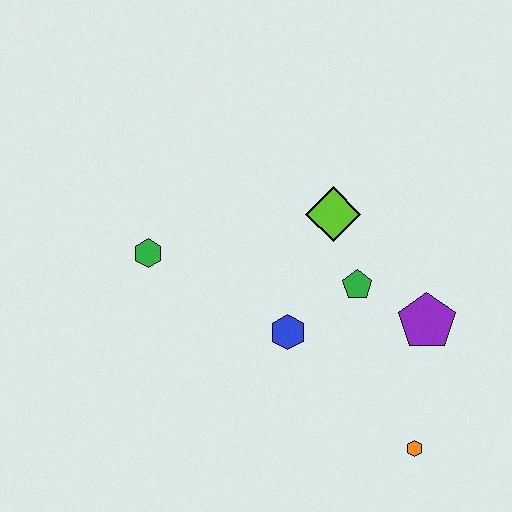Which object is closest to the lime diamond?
The green pentagon is closest to the lime diamond.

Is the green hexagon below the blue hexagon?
No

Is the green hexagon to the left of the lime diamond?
Yes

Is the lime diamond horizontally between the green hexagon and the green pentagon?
Yes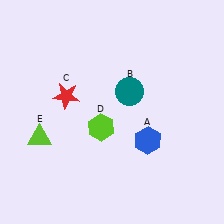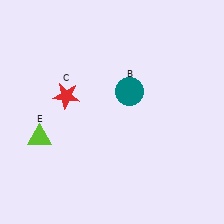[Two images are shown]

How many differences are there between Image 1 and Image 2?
There are 2 differences between the two images.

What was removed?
The lime hexagon (D), the blue hexagon (A) were removed in Image 2.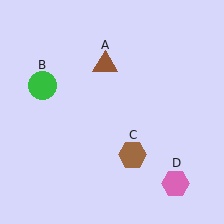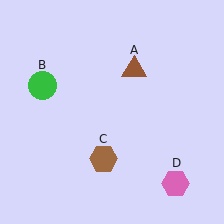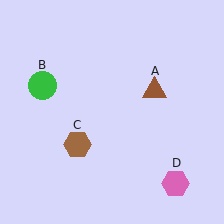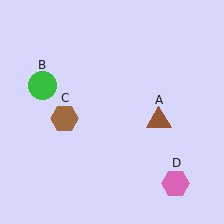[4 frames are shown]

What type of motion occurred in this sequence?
The brown triangle (object A), brown hexagon (object C) rotated clockwise around the center of the scene.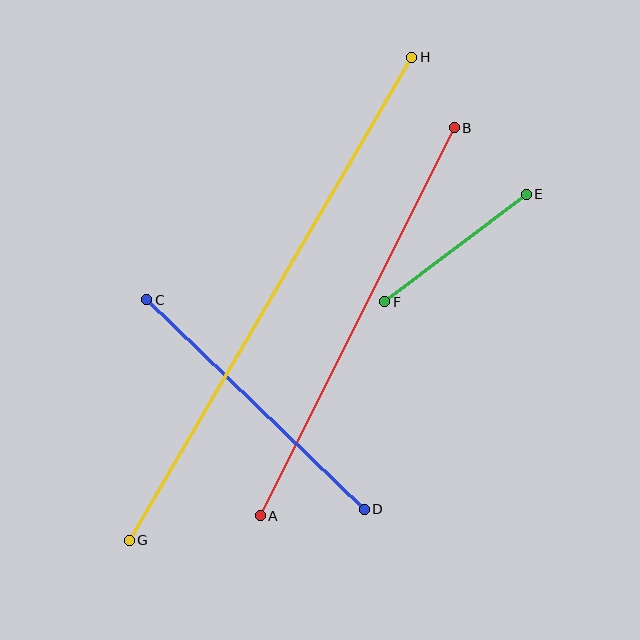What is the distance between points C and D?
The distance is approximately 302 pixels.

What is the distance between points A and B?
The distance is approximately 434 pixels.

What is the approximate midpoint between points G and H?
The midpoint is at approximately (270, 299) pixels.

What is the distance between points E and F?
The distance is approximately 178 pixels.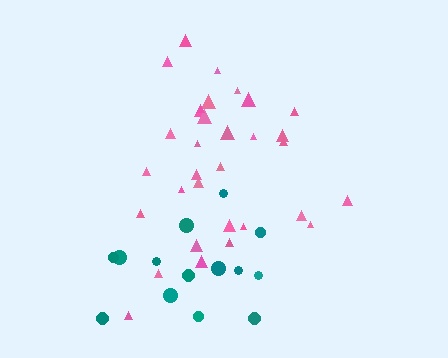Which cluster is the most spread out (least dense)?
Teal.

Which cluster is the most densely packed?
Pink.